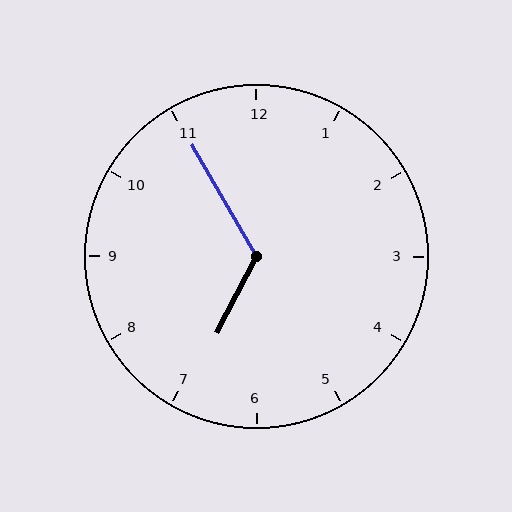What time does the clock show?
6:55.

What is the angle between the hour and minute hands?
Approximately 122 degrees.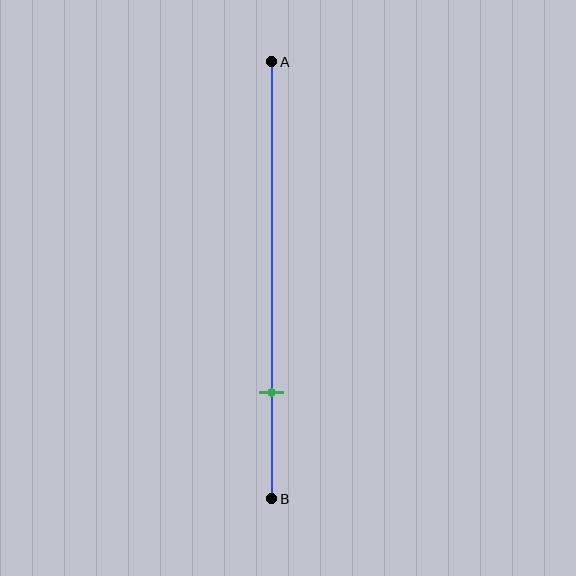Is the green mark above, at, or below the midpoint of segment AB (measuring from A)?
The green mark is below the midpoint of segment AB.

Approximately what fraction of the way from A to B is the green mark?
The green mark is approximately 75% of the way from A to B.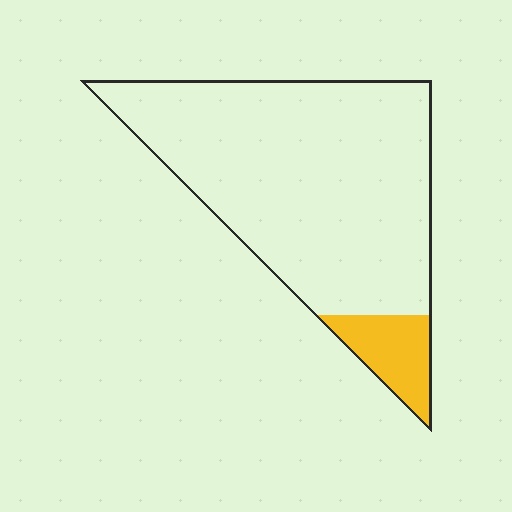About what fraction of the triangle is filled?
About one tenth (1/10).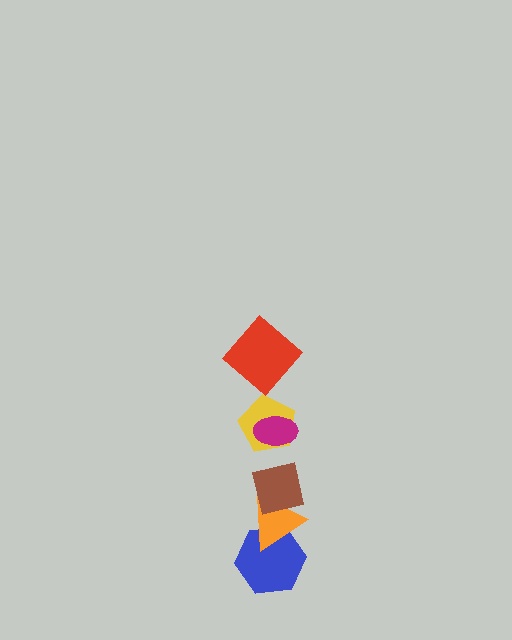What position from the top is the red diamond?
The red diamond is 1st from the top.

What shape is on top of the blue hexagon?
The orange triangle is on top of the blue hexagon.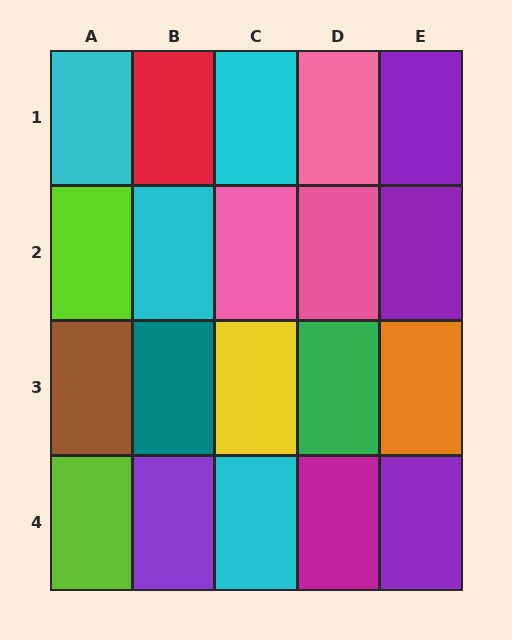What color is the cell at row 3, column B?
Teal.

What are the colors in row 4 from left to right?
Lime, purple, cyan, magenta, purple.